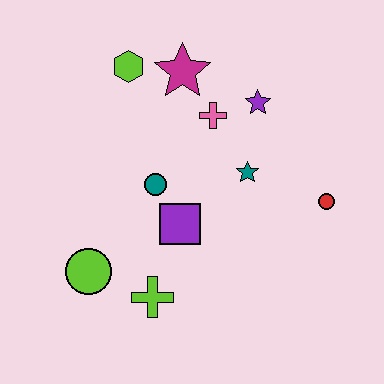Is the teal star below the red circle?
No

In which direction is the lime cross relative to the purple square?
The lime cross is below the purple square.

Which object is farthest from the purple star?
The lime circle is farthest from the purple star.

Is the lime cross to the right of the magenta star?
No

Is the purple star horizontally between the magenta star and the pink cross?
No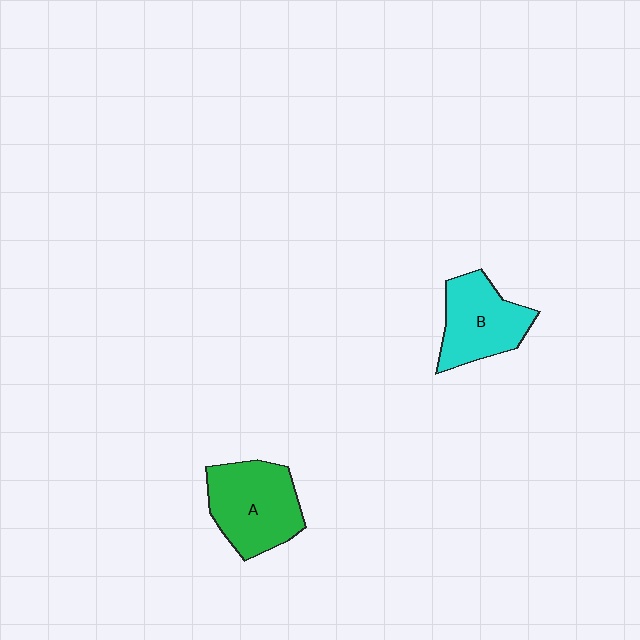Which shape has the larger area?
Shape A (green).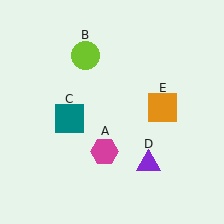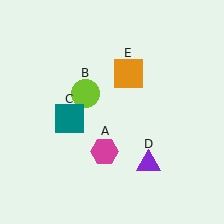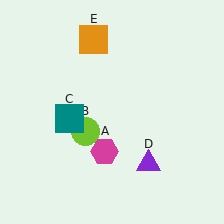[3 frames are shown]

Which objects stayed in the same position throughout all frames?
Magenta hexagon (object A) and teal square (object C) and purple triangle (object D) remained stationary.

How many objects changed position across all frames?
2 objects changed position: lime circle (object B), orange square (object E).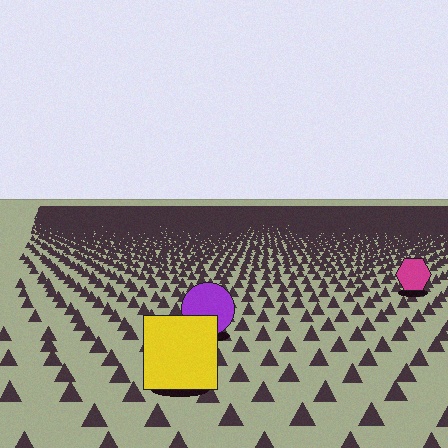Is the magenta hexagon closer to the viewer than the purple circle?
No. The purple circle is closer — you can tell from the texture gradient: the ground texture is coarser near it.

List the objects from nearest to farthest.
From nearest to farthest: the yellow square, the purple circle, the magenta hexagon.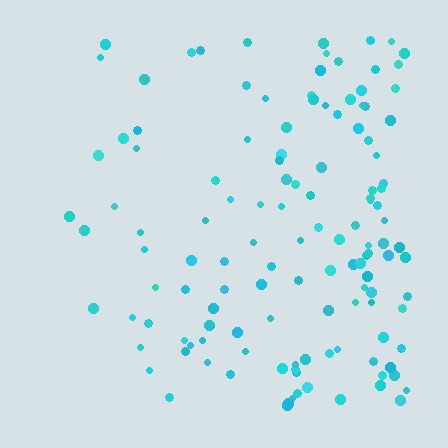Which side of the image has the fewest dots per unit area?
The left.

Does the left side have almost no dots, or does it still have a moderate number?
Still a moderate number, just noticeably fewer than the right.